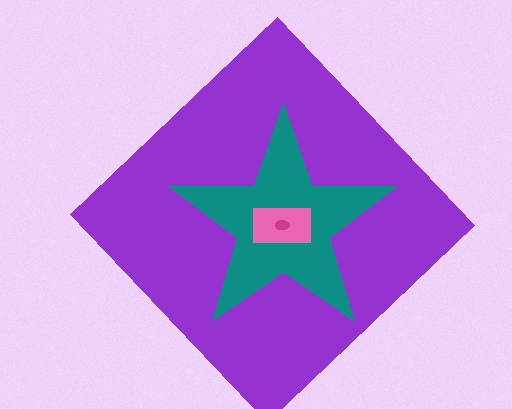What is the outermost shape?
The purple diamond.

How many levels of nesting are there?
4.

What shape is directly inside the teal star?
The pink rectangle.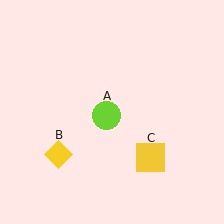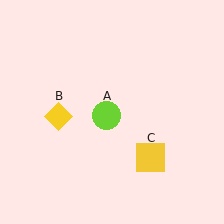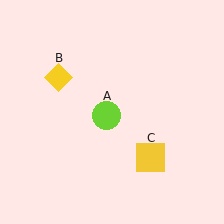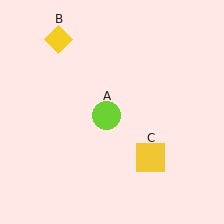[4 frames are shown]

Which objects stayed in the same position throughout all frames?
Lime circle (object A) and yellow square (object C) remained stationary.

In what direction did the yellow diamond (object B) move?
The yellow diamond (object B) moved up.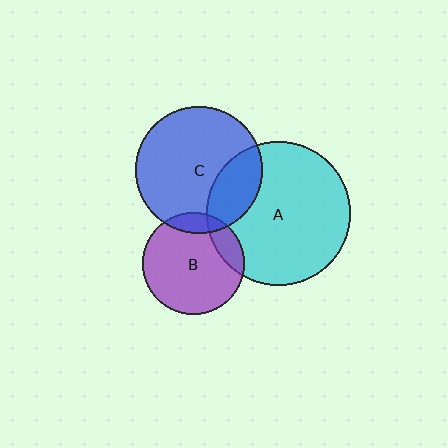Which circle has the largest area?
Circle A (cyan).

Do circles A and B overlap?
Yes.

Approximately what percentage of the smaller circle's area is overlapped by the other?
Approximately 15%.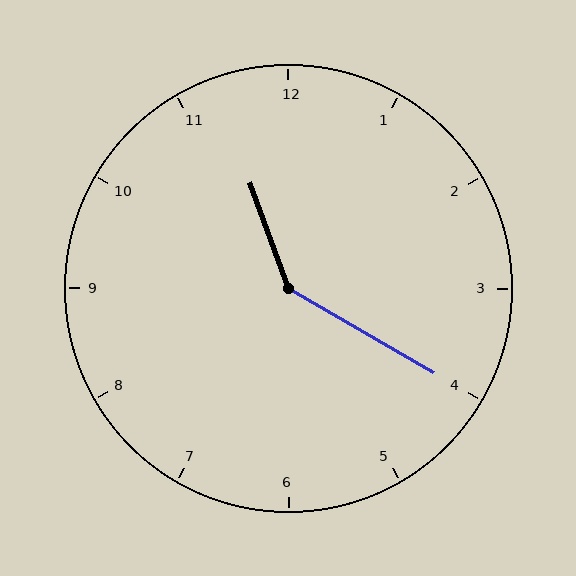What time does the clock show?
11:20.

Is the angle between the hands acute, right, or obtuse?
It is obtuse.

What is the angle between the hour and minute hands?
Approximately 140 degrees.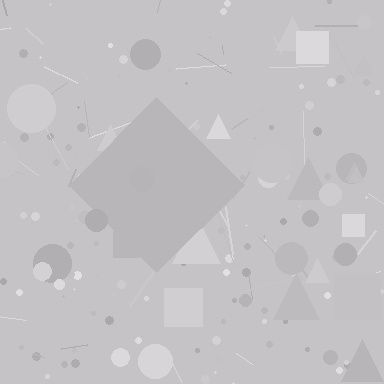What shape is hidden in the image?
A diamond is hidden in the image.